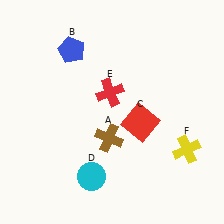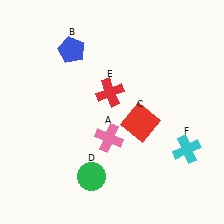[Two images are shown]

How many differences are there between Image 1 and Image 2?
There are 3 differences between the two images.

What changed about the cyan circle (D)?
In Image 1, D is cyan. In Image 2, it changed to green.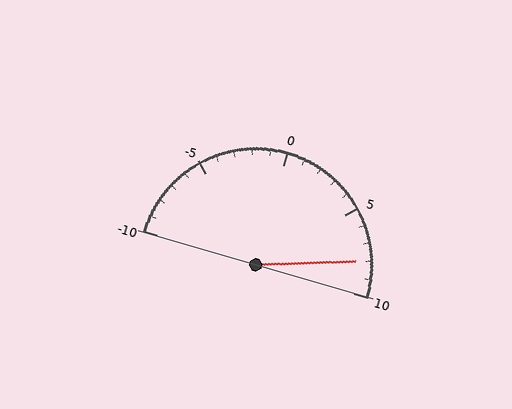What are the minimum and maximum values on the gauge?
The gauge ranges from -10 to 10.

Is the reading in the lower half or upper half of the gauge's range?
The reading is in the upper half of the range (-10 to 10).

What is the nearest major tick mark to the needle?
The nearest major tick mark is 10.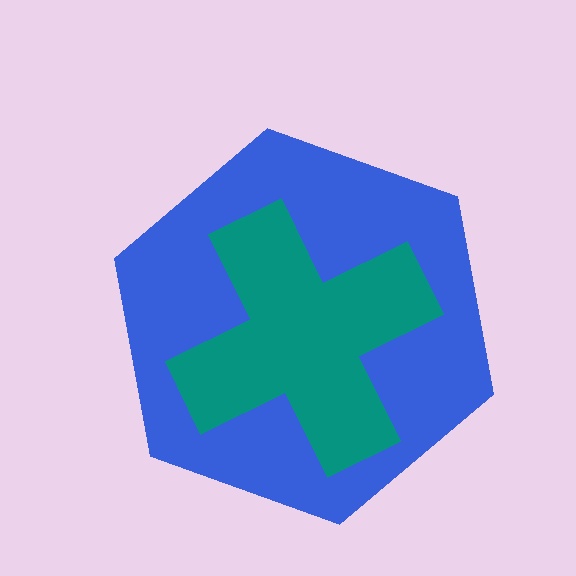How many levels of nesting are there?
2.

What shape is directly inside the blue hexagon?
The teal cross.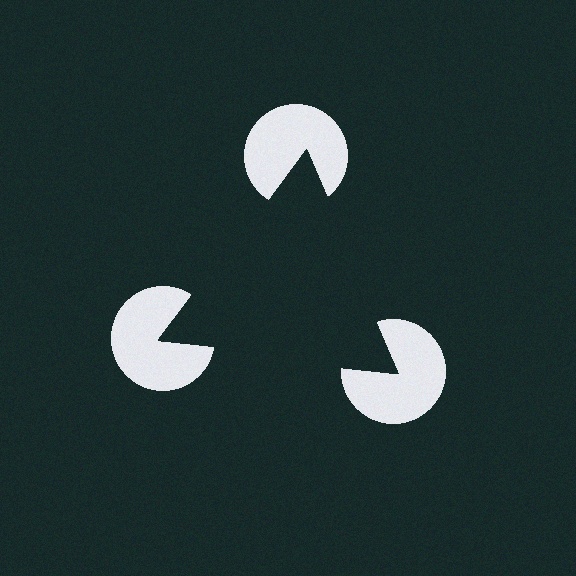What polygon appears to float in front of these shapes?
An illusory triangle — its edges are inferred from the aligned wedge cuts in the pac-man discs, not physically drawn.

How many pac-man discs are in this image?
There are 3 — one at each vertex of the illusory triangle.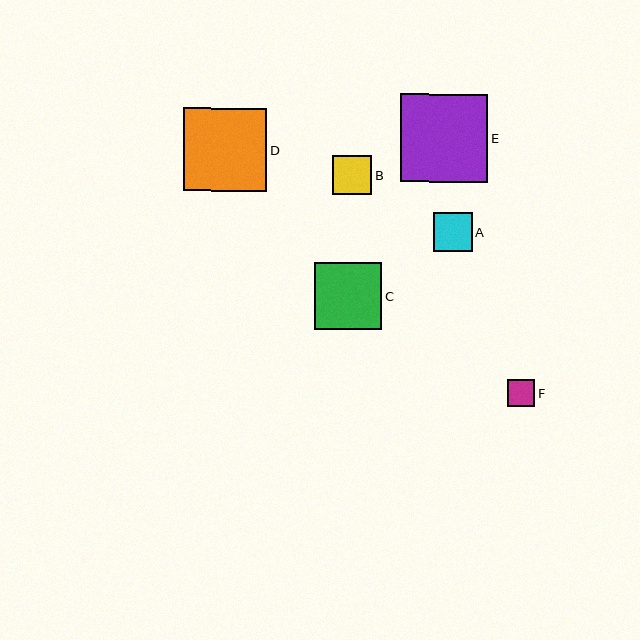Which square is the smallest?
Square F is the smallest with a size of approximately 27 pixels.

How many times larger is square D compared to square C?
Square D is approximately 1.2 times the size of square C.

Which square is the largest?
Square E is the largest with a size of approximately 87 pixels.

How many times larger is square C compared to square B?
Square C is approximately 1.7 times the size of square B.